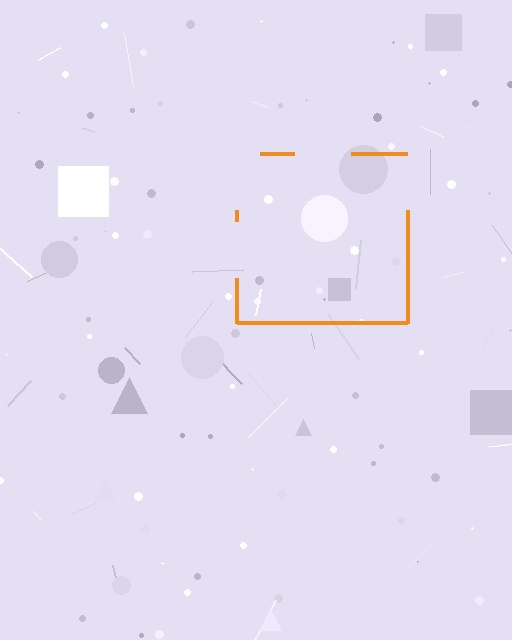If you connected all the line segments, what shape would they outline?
They would outline a square.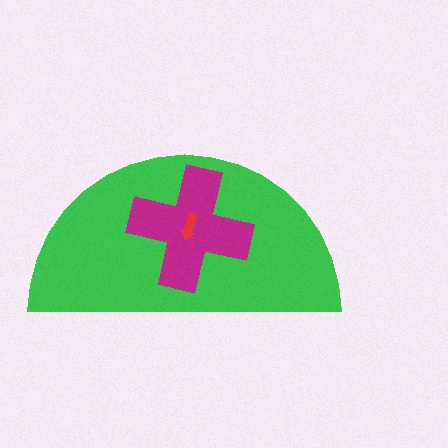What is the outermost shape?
The green semicircle.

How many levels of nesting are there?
3.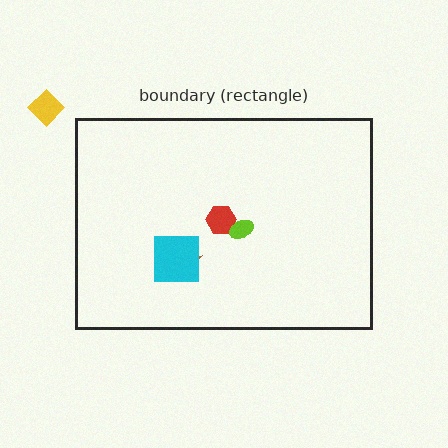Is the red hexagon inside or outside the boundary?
Inside.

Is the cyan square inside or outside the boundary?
Inside.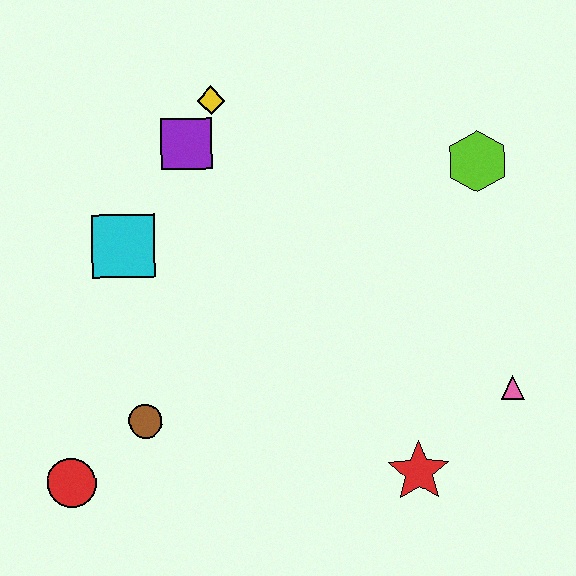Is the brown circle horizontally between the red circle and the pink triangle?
Yes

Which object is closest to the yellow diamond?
The purple square is closest to the yellow diamond.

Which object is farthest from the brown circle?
The lime hexagon is farthest from the brown circle.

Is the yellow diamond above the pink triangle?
Yes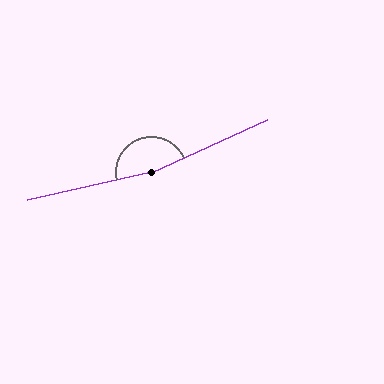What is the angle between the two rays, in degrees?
Approximately 168 degrees.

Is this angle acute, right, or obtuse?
It is obtuse.